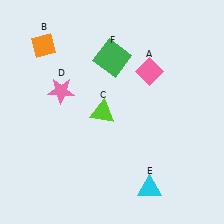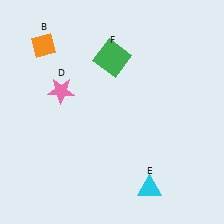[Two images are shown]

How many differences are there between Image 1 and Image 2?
There are 2 differences between the two images.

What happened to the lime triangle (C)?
The lime triangle (C) was removed in Image 2. It was in the bottom-left area of Image 1.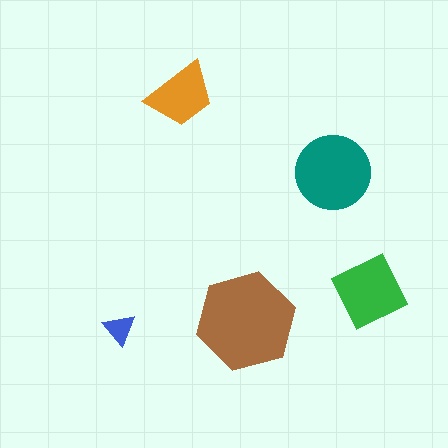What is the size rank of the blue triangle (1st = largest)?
5th.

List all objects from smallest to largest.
The blue triangle, the orange trapezoid, the green diamond, the teal circle, the brown hexagon.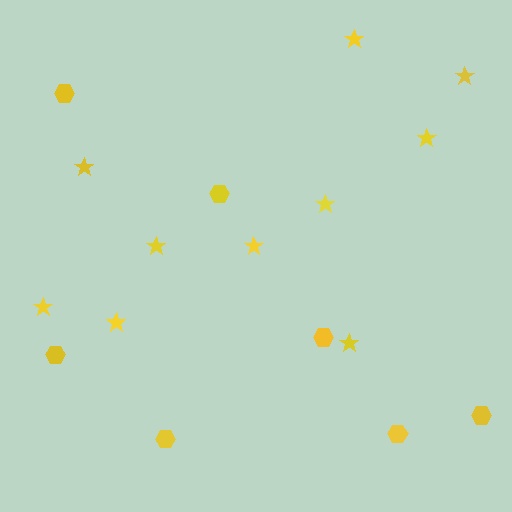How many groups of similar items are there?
There are 2 groups: one group of hexagons (7) and one group of stars (10).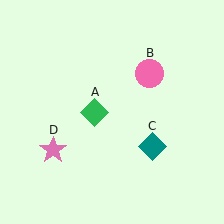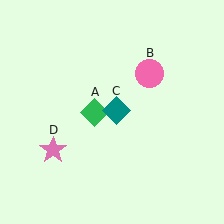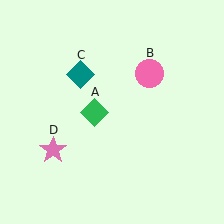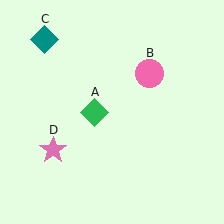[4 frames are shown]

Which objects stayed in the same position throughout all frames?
Green diamond (object A) and pink circle (object B) and pink star (object D) remained stationary.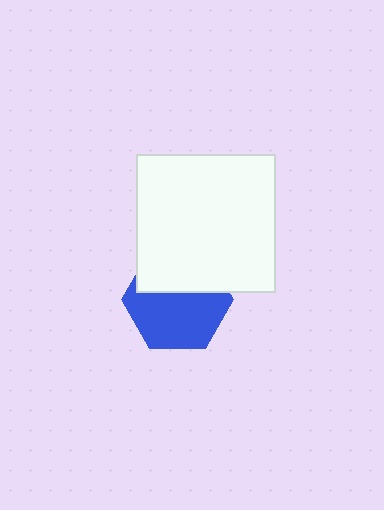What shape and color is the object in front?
The object in front is a white square.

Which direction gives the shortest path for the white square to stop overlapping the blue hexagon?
Moving up gives the shortest separation.